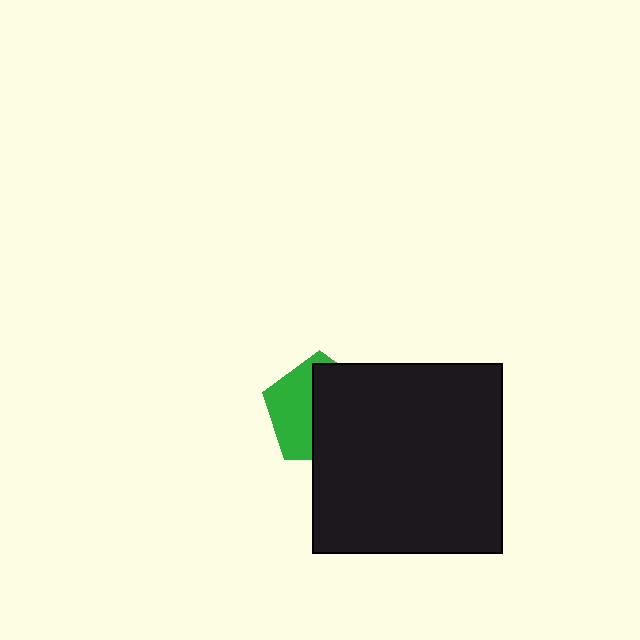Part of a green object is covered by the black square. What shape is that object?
It is a pentagon.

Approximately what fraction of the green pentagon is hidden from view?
Roughly 58% of the green pentagon is hidden behind the black square.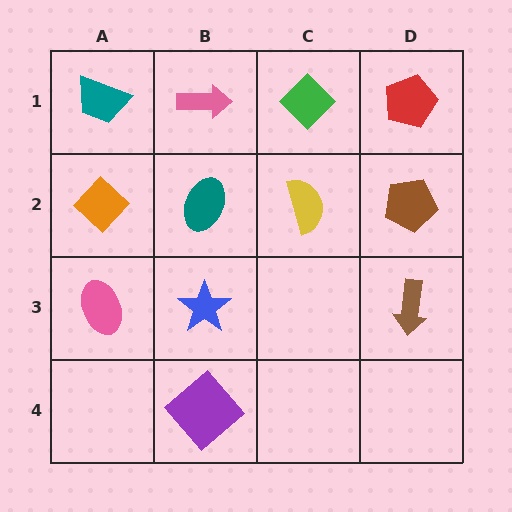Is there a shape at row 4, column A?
No, that cell is empty.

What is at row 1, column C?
A green diamond.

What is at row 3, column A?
A pink ellipse.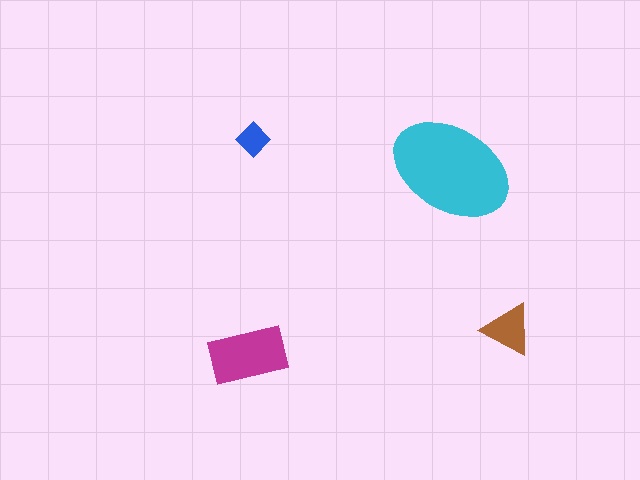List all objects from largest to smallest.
The cyan ellipse, the magenta rectangle, the brown triangle, the blue diamond.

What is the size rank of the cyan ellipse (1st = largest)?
1st.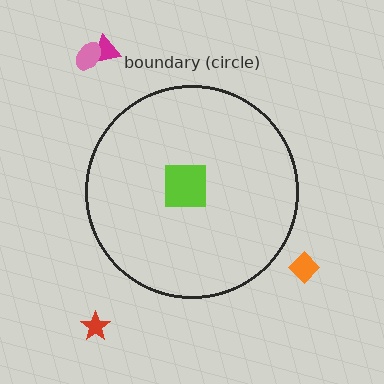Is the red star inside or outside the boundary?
Outside.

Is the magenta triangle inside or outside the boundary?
Outside.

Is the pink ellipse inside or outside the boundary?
Outside.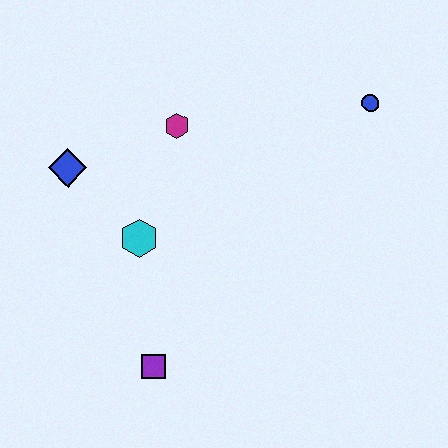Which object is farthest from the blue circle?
The purple square is farthest from the blue circle.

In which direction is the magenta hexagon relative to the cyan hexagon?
The magenta hexagon is above the cyan hexagon.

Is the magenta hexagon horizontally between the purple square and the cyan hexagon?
No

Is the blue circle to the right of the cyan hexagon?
Yes